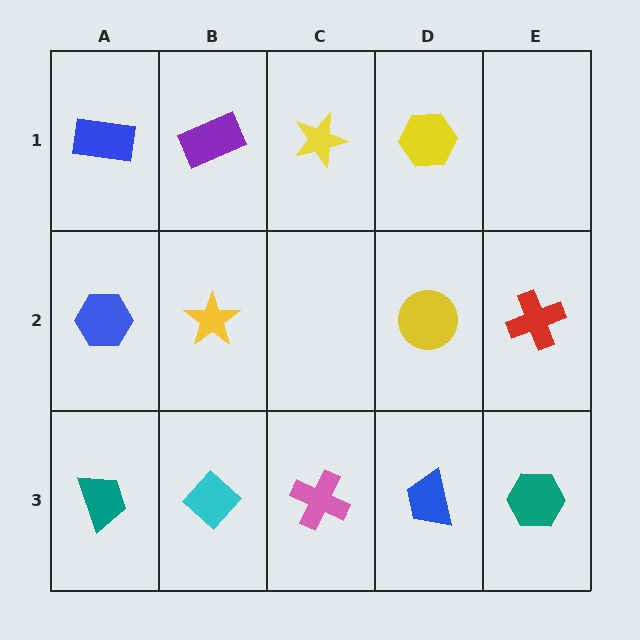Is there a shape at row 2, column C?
No, that cell is empty.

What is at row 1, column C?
A yellow star.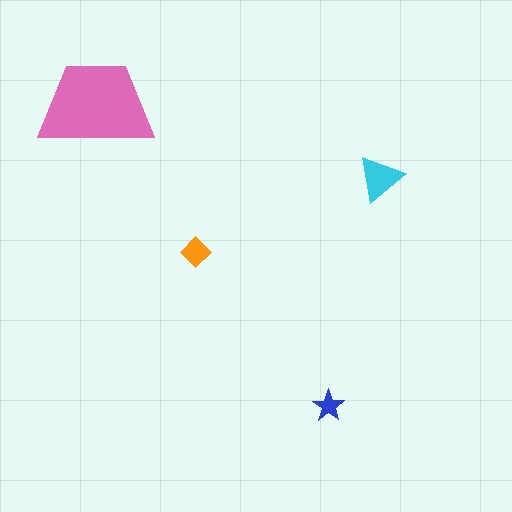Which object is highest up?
The pink trapezoid is topmost.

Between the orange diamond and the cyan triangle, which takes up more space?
The cyan triangle.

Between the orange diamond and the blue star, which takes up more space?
The orange diamond.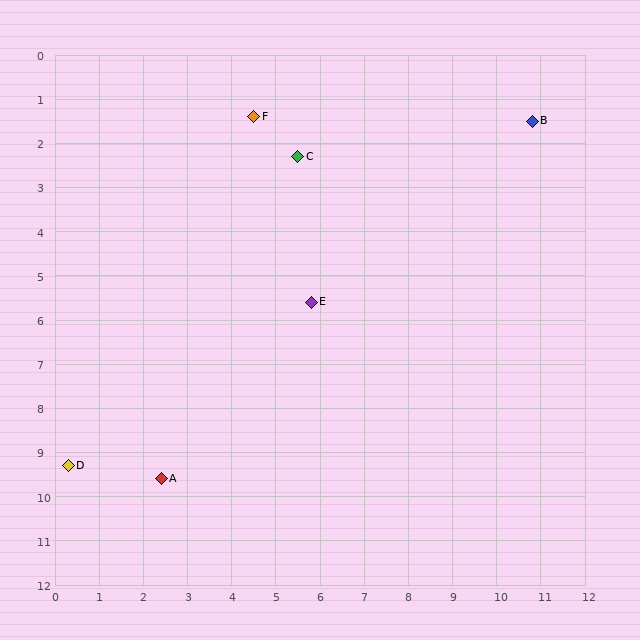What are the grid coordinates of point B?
Point B is at approximately (10.8, 1.5).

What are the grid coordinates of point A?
Point A is at approximately (2.4, 9.6).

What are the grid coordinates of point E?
Point E is at approximately (5.8, 5.6).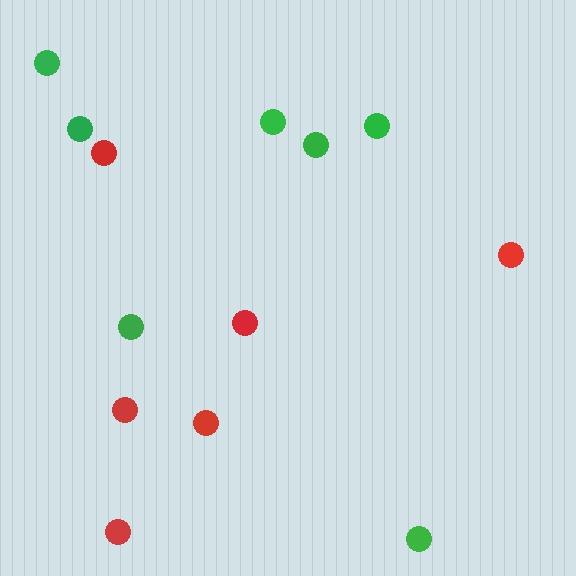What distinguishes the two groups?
There are 2 groups: one group of red circles (6) and one group of green circles (7).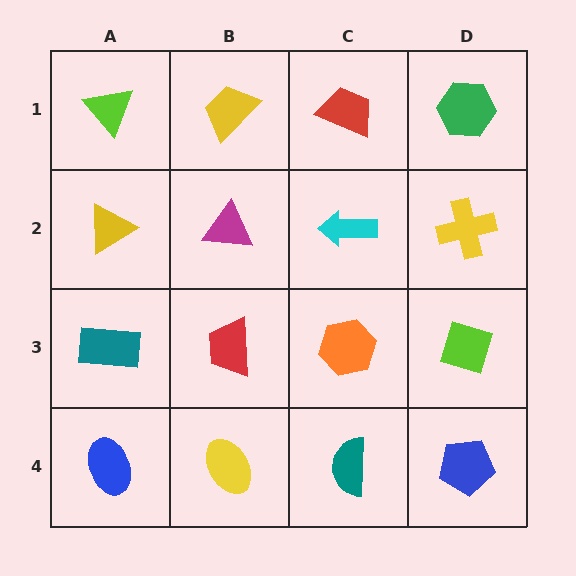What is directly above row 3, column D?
A yellow cross.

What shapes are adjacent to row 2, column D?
A green hexagon (row 1, column D), a lime diamond (row 3, column D), a cyan arrow (row 2, column C).